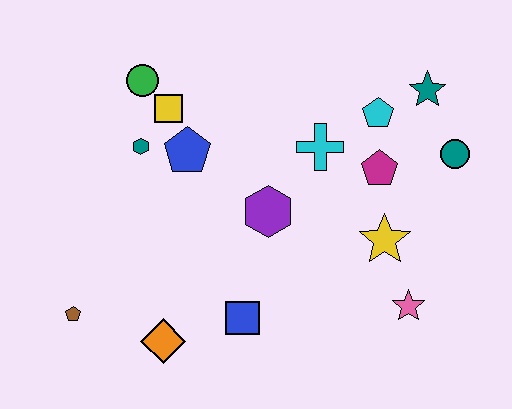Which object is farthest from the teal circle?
The brown pentagon is farthest from the teal circle.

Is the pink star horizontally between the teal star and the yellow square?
Yes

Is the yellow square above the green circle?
No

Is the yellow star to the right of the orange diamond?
Yes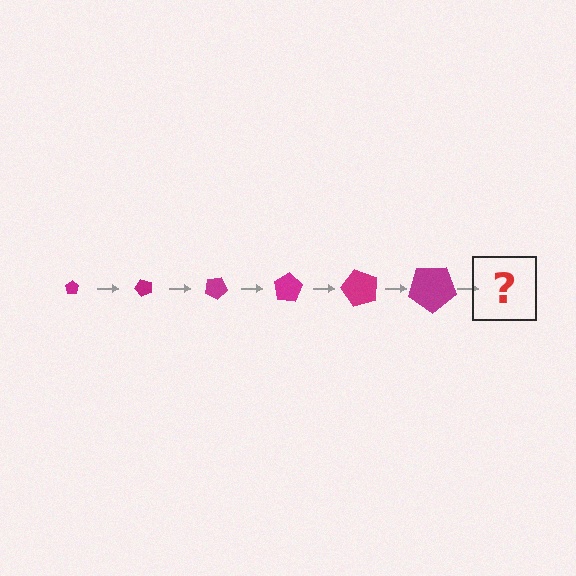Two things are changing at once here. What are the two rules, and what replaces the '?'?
The two rules are that the pentagon grows larger each step and it rotates 50 degrees each step. The '?' should be a pentagon, larger than the previous one and rotated 300 degrees from the start.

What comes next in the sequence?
The next element should be a pentagon, larger than the previous one and rotated 300 degrees from the start.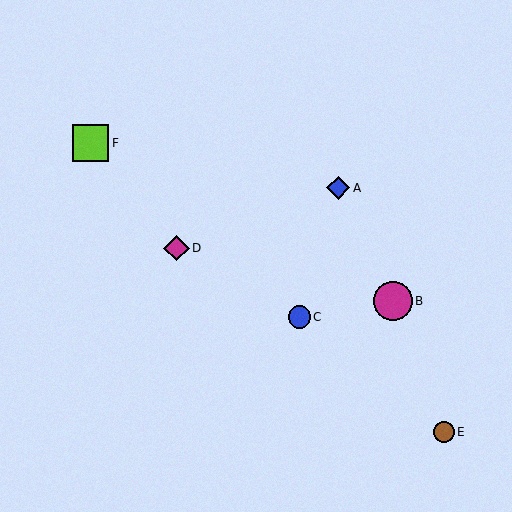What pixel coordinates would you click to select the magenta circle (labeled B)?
Click at (393, 301) to select the magenta circle B.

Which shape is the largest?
The magenta circle (labeled B) is the largest.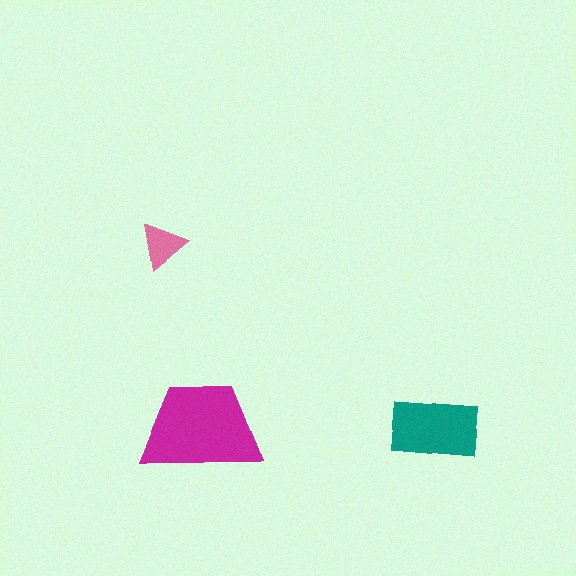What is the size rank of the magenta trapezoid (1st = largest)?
1st.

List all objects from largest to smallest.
The magenta trapezoid, the teal rectangle, the pink triangle.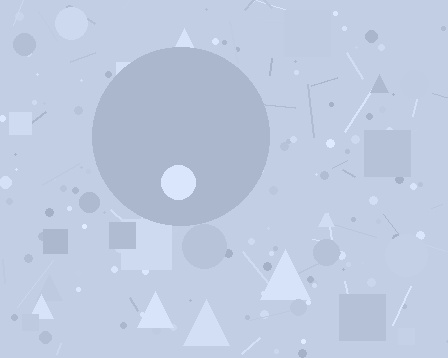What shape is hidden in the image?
A circle is hidden in the image.